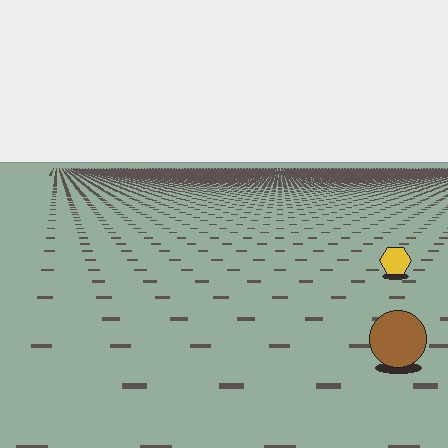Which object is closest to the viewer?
The brown circle is closest. The texture marks near it are larger and more spread out.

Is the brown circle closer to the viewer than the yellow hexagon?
Yes. The brown circle is closer — you can tell from the texture gradient: the ground texture is coarser near it.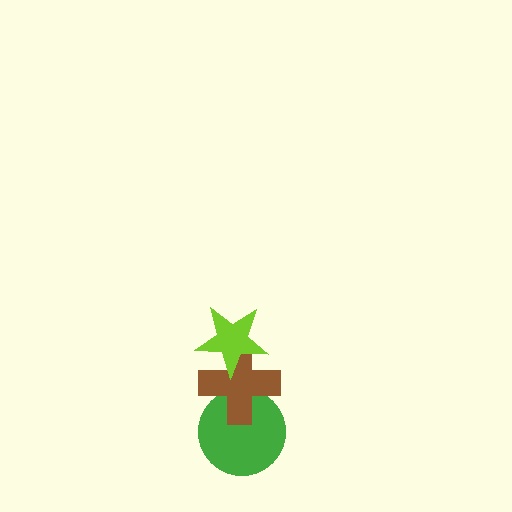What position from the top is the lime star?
The lime star is 1st from the top.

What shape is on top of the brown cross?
The lime star is on top of the brown cross.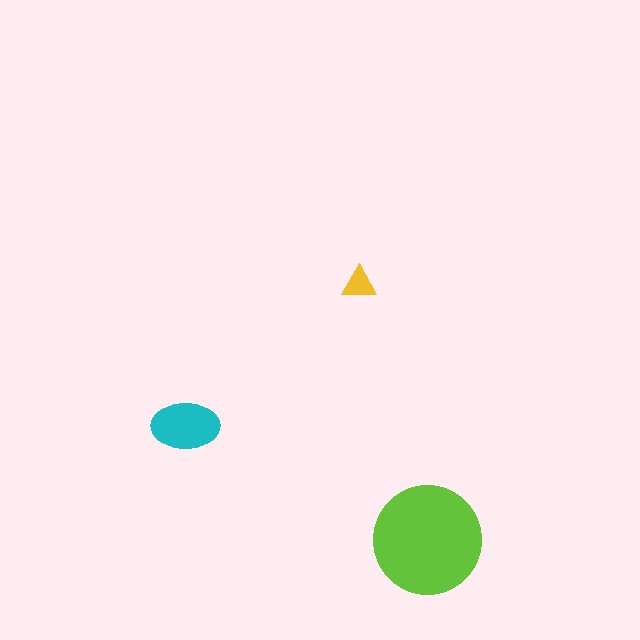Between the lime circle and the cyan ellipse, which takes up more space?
The lime circle.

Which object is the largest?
The lime circle.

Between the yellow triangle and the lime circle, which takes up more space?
The lime circle.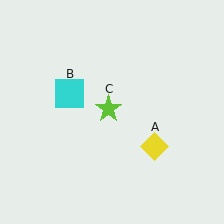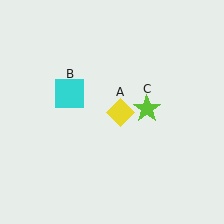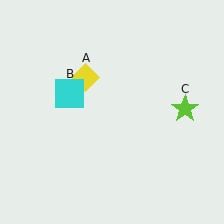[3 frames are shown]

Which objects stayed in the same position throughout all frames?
Cyan square (object B) remained stationary.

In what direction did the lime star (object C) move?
The lime star (object C) moved right.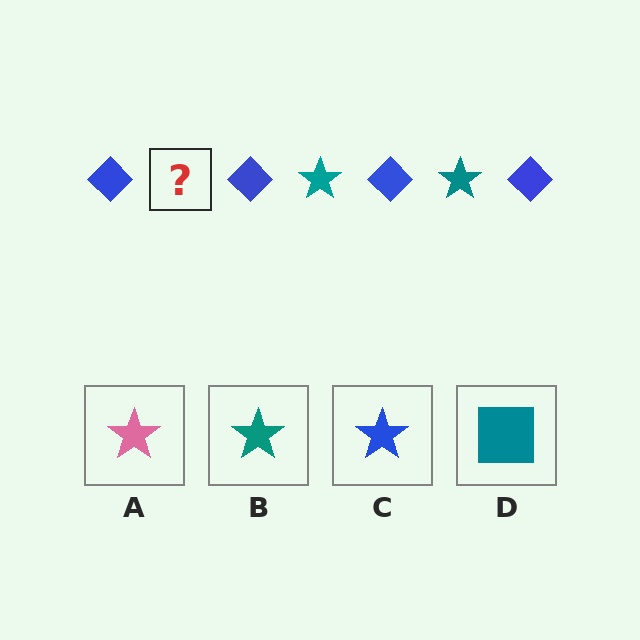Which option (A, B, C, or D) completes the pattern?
B.